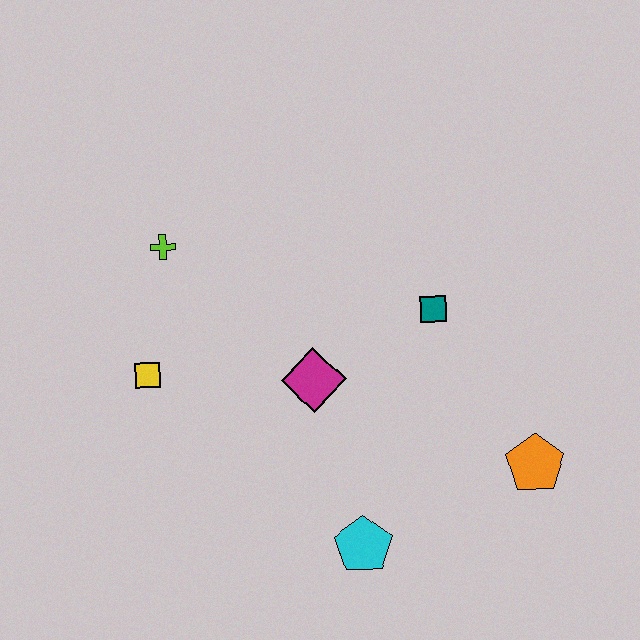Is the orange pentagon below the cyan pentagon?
No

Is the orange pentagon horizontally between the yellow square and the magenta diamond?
No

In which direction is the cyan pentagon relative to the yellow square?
The cyan pentagon is to the right of the yellow square.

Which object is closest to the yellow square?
The lime cross is closest to the yellow square.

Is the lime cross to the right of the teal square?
No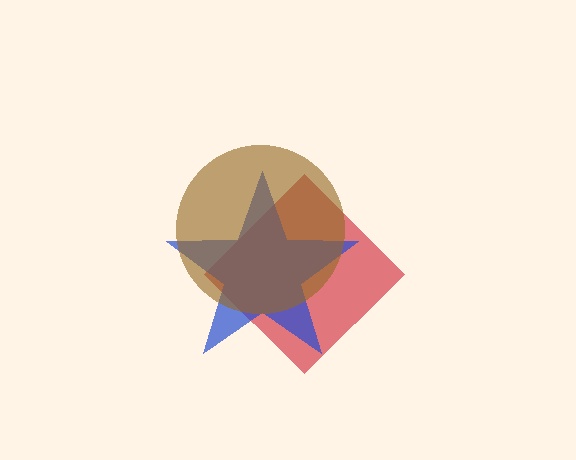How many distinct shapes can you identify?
There are 3 distinct shapes: a red diamond, a blue star, a brown circle.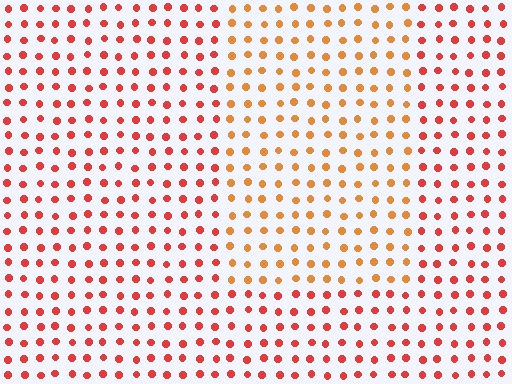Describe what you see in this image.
The image is filled with small red elements in a uniform arrangement. A rectangle-shaped region is visible where the elements are tinted to a slightly different hue, forming a subtle color boundary.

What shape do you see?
I see a rectangle.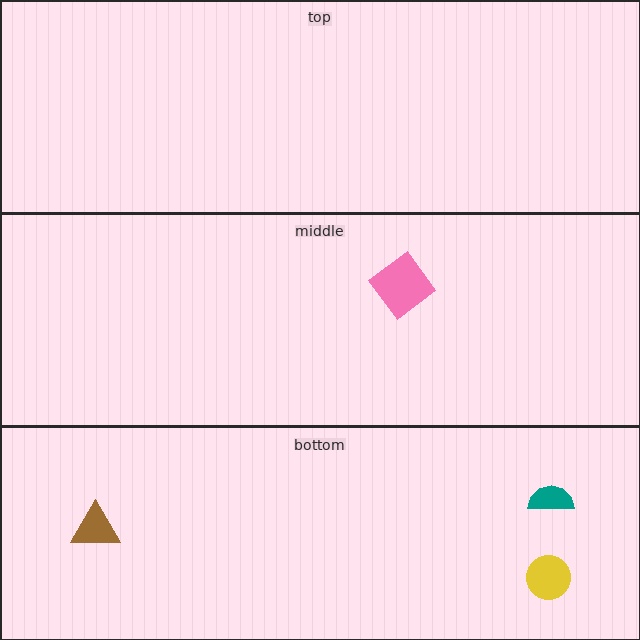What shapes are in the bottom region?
The yellow circle, the teal semicircle, the brown triangle.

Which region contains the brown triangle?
The bottom region.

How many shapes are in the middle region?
1.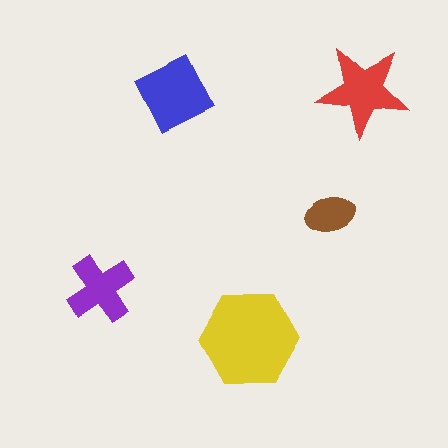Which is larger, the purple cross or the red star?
The red star.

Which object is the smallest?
The brown ellipse.